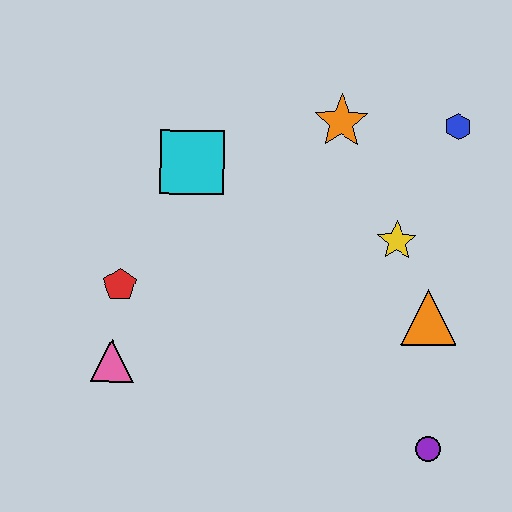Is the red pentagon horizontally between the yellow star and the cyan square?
No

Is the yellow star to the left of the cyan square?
No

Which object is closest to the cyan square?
The red pentagon is closest to the cyan square.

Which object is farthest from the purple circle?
The cyan square is farthest from the purple circle.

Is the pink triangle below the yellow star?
Yes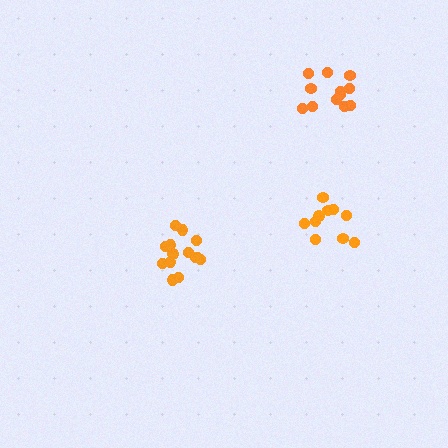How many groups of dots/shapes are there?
There are 3 groups.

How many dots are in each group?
Group 1: 10 dots, Group 2: 14 dots, Group 3: 12 dots (36 total).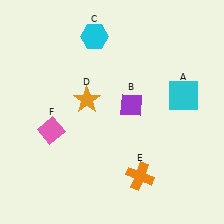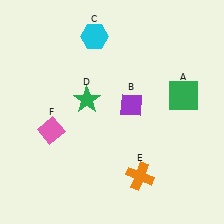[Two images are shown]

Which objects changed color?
A changed from cyan to green. D changed from orange to green.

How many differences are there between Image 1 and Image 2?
There are 2 differences between the two images.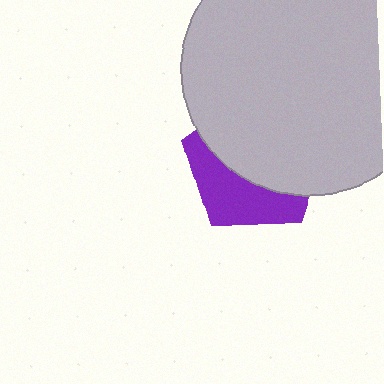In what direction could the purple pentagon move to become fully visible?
The purple pentagon could move down. That would shift it out from behind the light gray circle entirely.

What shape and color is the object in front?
The object in front is a light gray circle.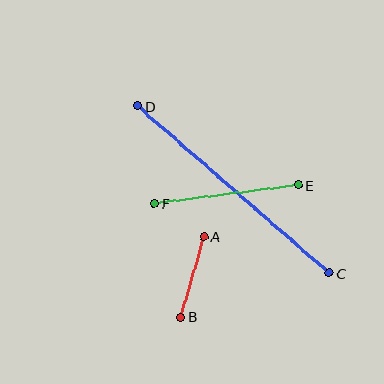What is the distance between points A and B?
The distance is approximately 84 pixels.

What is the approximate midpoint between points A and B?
The midpoint is at approximately (192, 277) pixels.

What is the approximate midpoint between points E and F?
The midpoint is at approximately (227, 194) pixels.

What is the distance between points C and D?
The distance is approximately 255 pixels.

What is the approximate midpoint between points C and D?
The midpoint is at approximately (233, 189) pixels.